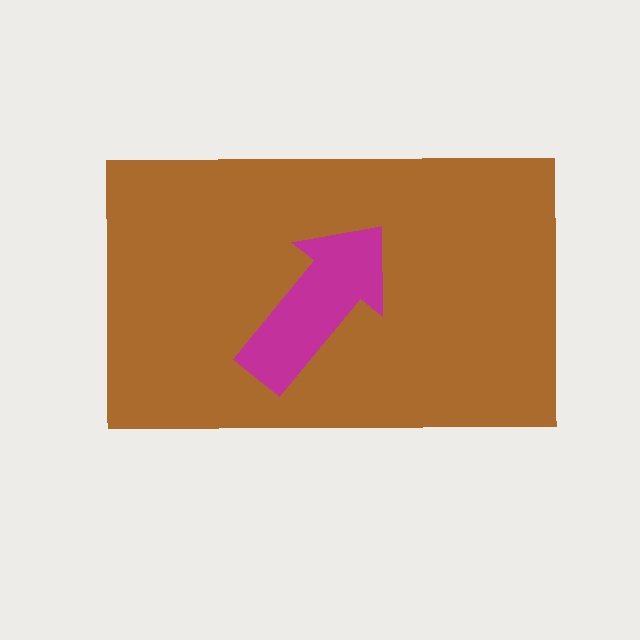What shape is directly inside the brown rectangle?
The magenta arrow.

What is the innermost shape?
The magenta arrow.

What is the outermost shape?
The brown rectangle.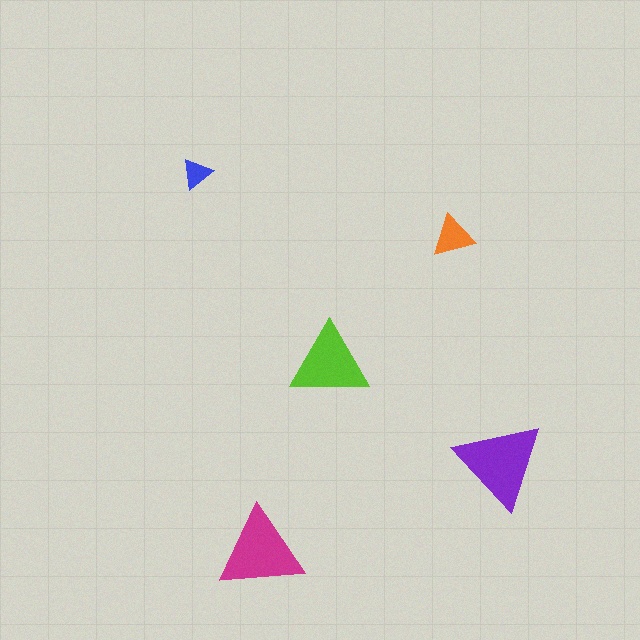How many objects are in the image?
There are 5 objects in the image.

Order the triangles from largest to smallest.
the purple one, the magenta one, the lime one, the orange one, the blue one.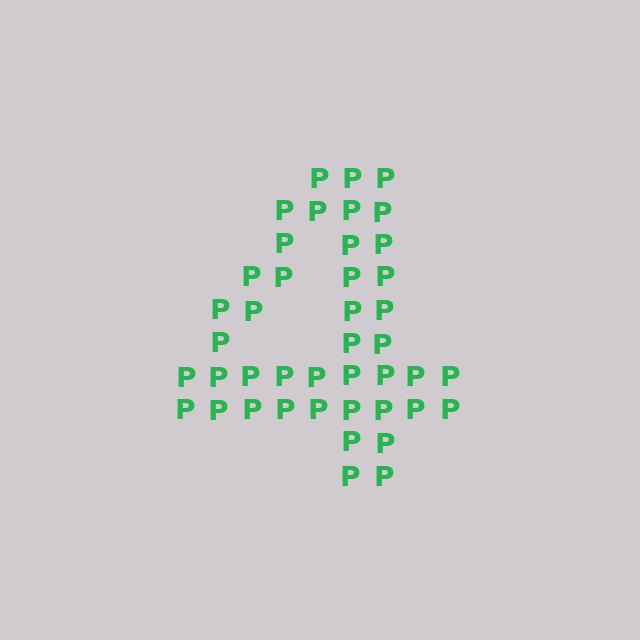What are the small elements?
The small elements are letter P's.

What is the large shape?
The large shape is the digit 4.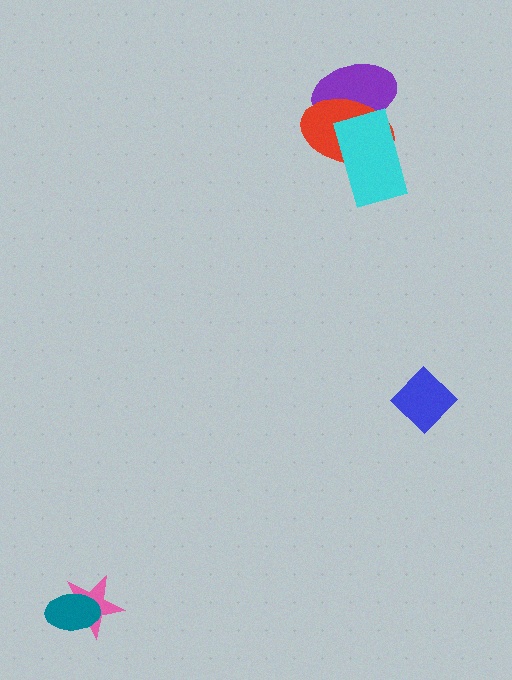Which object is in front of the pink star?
The teal ellipse is in front of the pink star.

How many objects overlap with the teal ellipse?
1 object overlaps with the teal ellipse.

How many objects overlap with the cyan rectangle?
2 objects overlap with the cyan rectangle.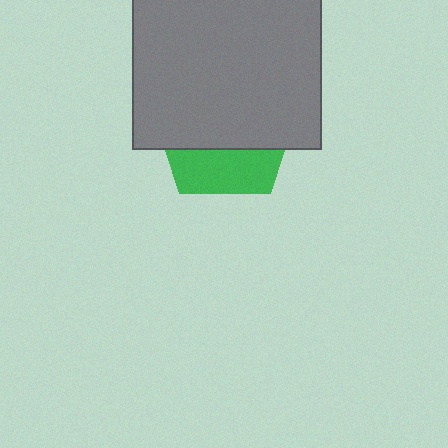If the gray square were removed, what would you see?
You would see the complete green pentagon.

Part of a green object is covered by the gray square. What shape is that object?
It is a pentagon.